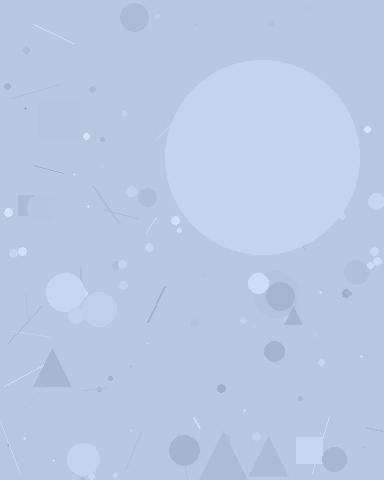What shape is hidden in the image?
A circle is hidden in the image.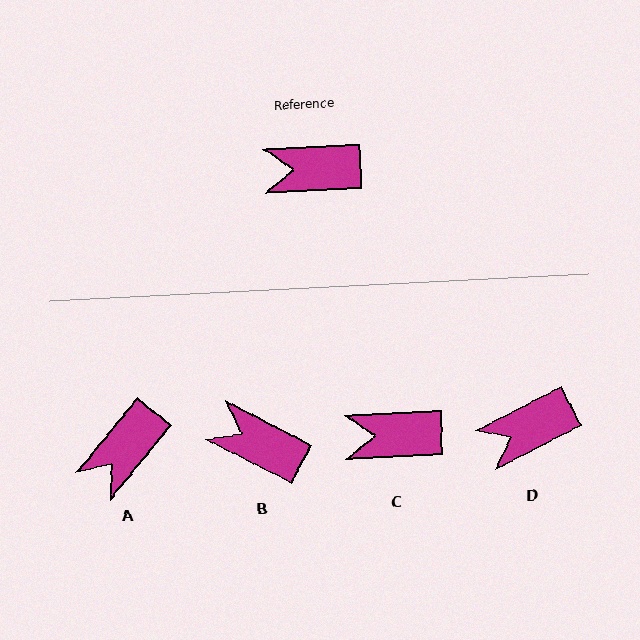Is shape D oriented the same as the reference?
No, it is off by about 24 degrees.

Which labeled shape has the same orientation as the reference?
C.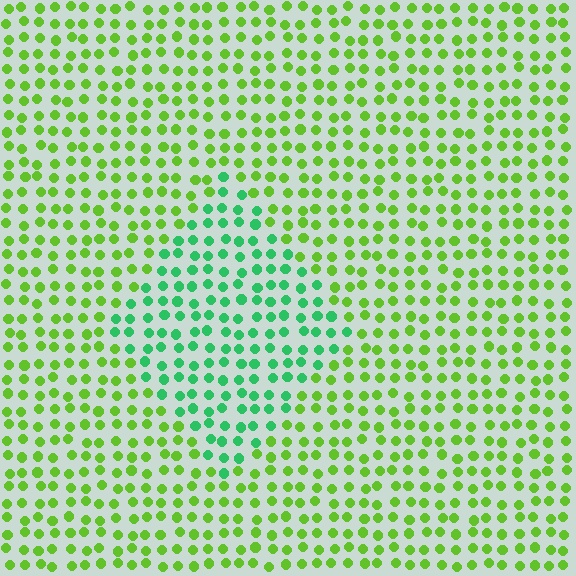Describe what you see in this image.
The image is filled with small lime elements in a uniform arrangement. A diamond-shaped region is visible where the elements are tinted to a slightly different hue, forming a subtle color boundary.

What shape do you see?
I see a diamond.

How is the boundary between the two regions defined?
The boundary is defined purely by a slight shift in hue (about 44 degrees). Spacing, size, and orientation are identical on both sides.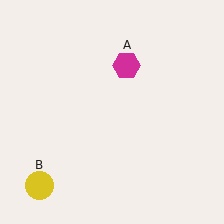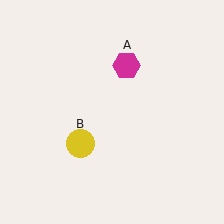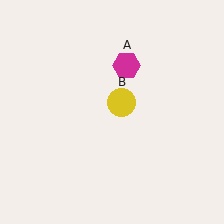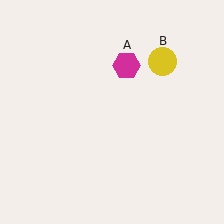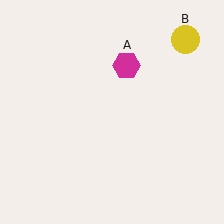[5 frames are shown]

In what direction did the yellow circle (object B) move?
The yellow circle (object B) moved up and to the right.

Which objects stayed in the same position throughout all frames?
Magenta hexagon (object A) remained stationary.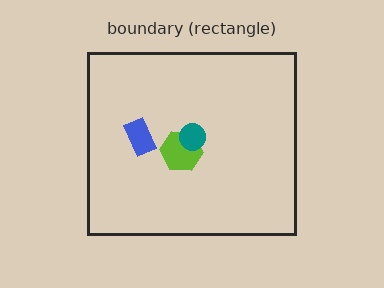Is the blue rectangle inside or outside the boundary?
Inside.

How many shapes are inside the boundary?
3 inside, 0 outside.